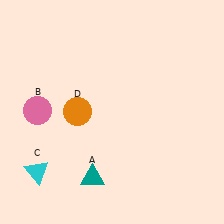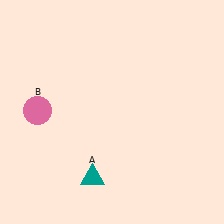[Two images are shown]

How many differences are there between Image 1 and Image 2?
There are 2 differences between the two images.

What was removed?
The cyan triangle (C), the orange circle (D) were removed in Image 2.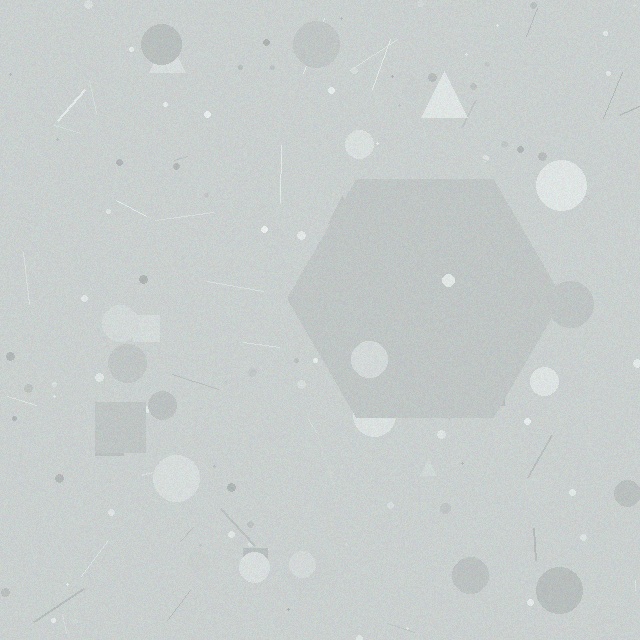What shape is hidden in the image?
A hexagon is hidden in the image.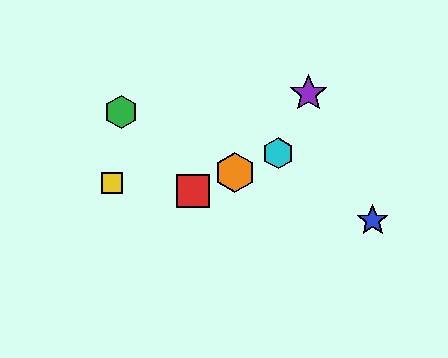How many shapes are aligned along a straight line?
3 shapes (the red square, the orange hexagon, the cyan hexagon) are aligned along a straight line.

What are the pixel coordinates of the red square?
The red square is at (193, 191).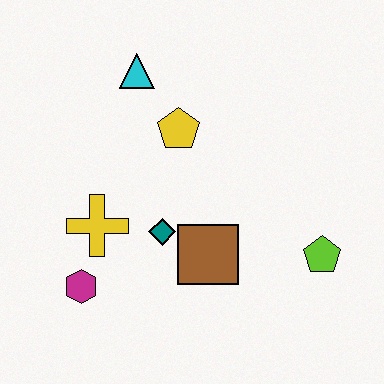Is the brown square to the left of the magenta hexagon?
No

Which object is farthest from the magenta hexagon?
The lime pentagon is farthest from the magenta hexagon.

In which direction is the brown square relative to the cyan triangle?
The brown square is below the cyan triangle.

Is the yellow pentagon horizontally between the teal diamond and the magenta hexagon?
No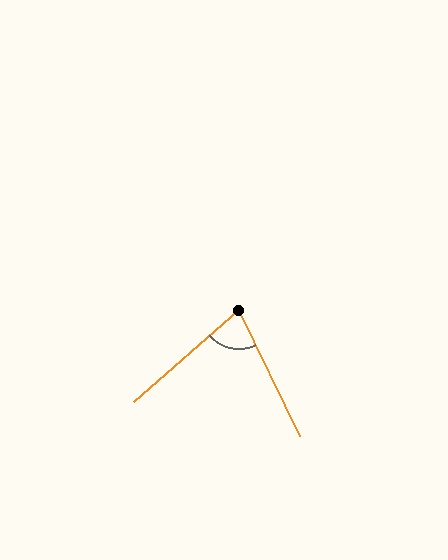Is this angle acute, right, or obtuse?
It is acute.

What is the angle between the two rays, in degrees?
Approximately 74 degrees.